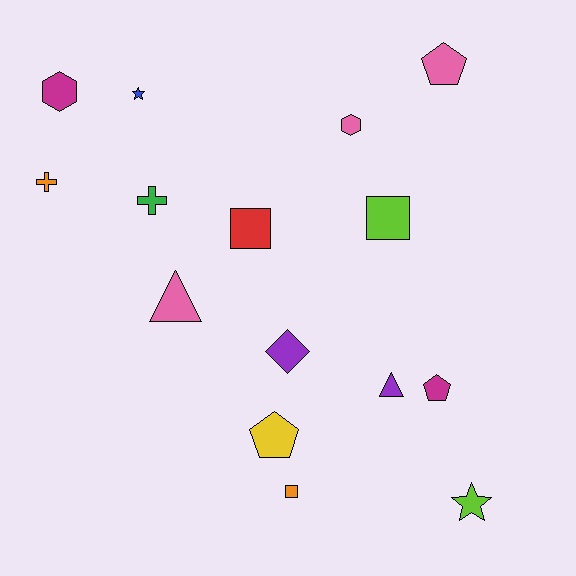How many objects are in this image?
There are 15 objects.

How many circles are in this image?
There are no circles.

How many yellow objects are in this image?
There is 1 yellow object.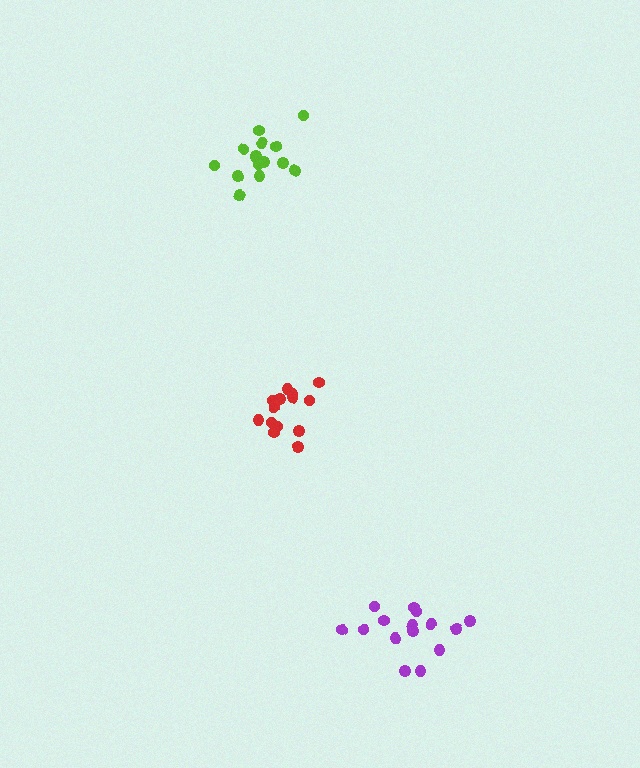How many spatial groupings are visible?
There are 3 spatial groupings.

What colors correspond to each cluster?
The clusters are colored: lime, red, purple.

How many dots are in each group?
Group 1: 15 dots, Group 2: 14 dots, Group 3: 15 dots (44 total).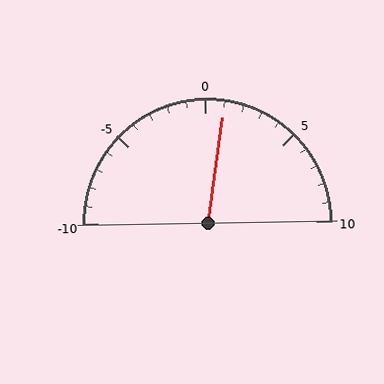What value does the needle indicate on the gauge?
The needle indicates approximately 1.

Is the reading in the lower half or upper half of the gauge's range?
The reading is in the upper half of the range (-10 to 10).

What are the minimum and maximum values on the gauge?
The gauge ranges from -10 to 10.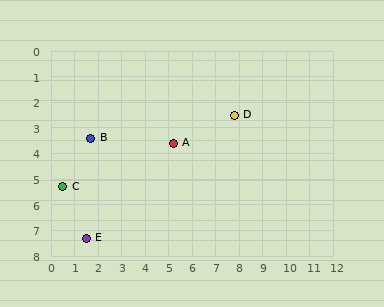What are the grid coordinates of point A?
Point A is at approximately (5.2, 3.6).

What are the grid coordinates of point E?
Point E is at approximately (1.5, 7.3).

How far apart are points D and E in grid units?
Points D and E are about 7.9 grid units apart.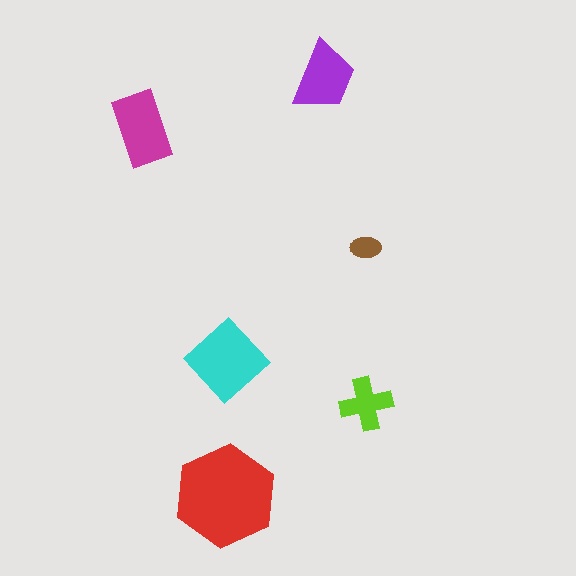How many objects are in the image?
There are 6 objects in the image.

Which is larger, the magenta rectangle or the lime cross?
The magenta rectangle.